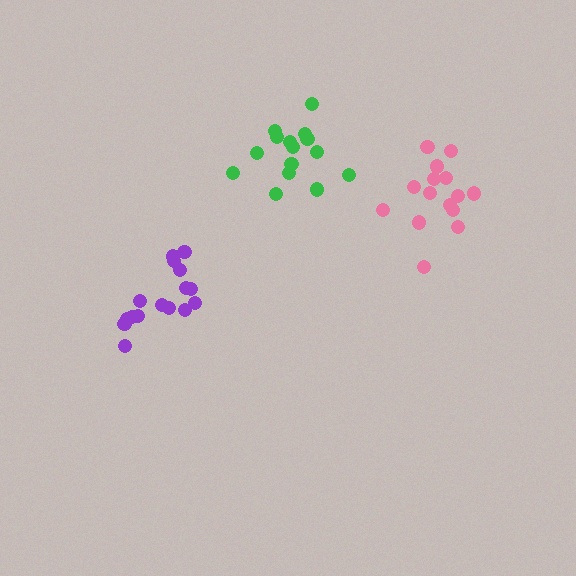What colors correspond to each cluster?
The clusters are colored: purple, pink, green.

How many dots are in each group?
Group 1: 16 dots, Group 2: 15 dots, Group 3: 15 dots (46 total).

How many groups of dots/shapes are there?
There are 3 groups.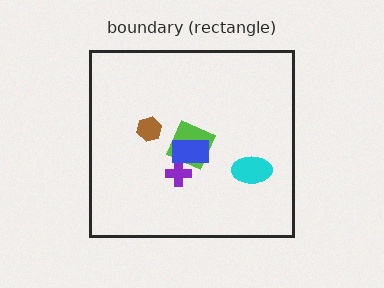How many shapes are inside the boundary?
5 inside, 0 outside.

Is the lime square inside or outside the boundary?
Inside.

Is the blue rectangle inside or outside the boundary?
Inside.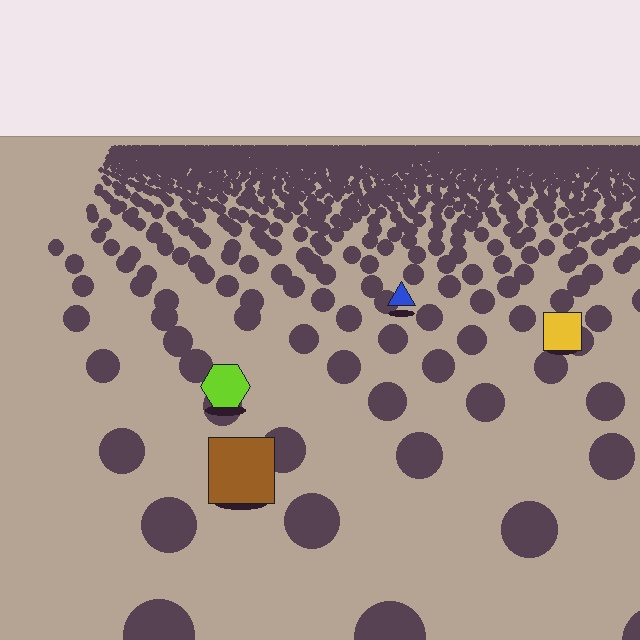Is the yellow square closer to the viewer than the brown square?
No. The brown square is closer — you can tell from the texture gradient: the ground texture is coarser near it.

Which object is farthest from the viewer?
The blue triangle is farthest from the viewer. It appears smaller and the ground texture around it is denser.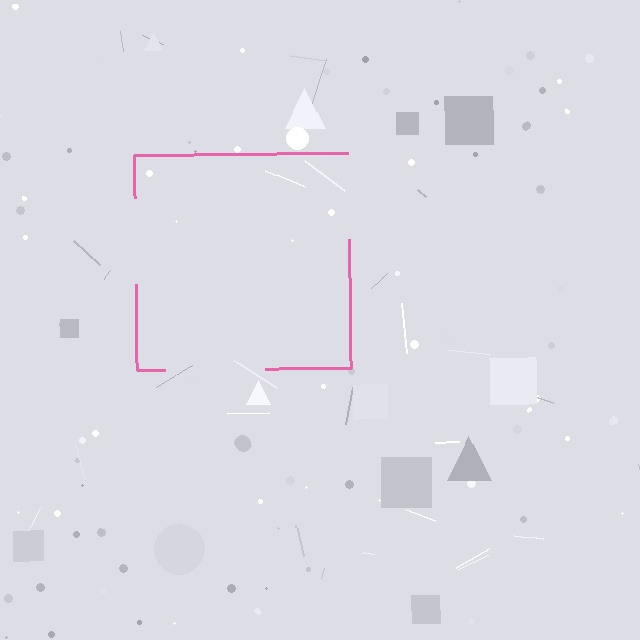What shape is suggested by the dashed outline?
The dashed outline suggests a square.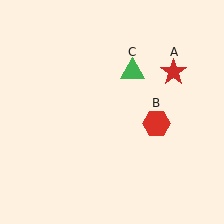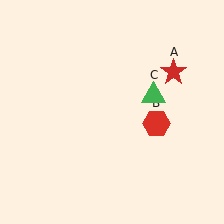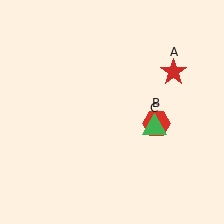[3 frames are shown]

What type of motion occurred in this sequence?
The green triangle (object C) rotated clockwise around the center of the scene.